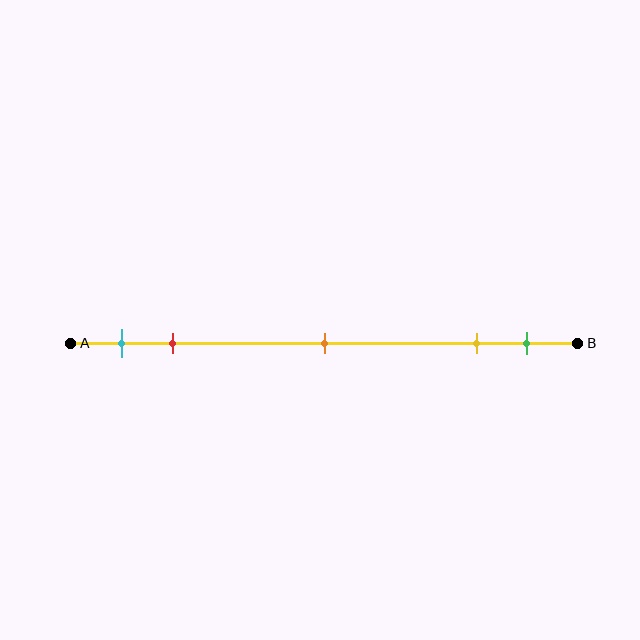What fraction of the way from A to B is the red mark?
The red mark is approximately 20% (0.2) of the way from A to B.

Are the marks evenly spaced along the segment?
No, the marks are not evenly spaced.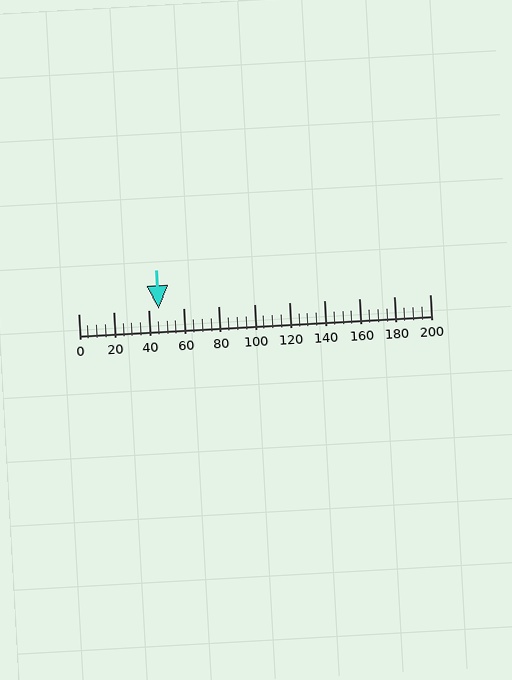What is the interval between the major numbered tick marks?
The major tick marks are spaced 20 units apart.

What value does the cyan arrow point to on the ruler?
The cyan arrow points to approximately 46.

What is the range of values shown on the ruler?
The ruler shows values from 0 to 200.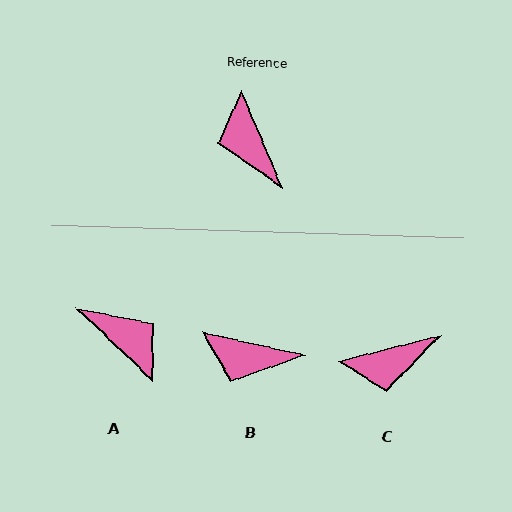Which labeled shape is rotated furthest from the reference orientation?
A, about 157 degrees away.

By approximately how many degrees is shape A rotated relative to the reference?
Approximately 157 degrees clockwise.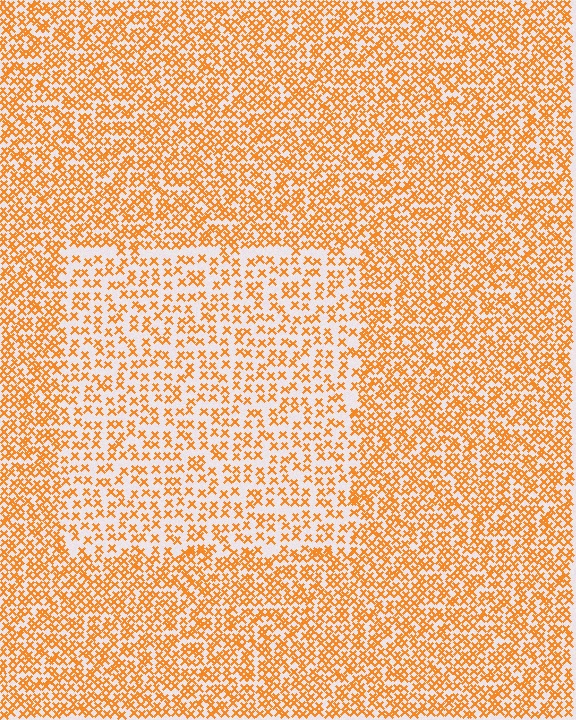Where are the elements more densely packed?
The elements are more densely packed outside the rectangle boundary.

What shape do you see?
I see a rectangle.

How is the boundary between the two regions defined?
The boundary is defined by a change in element density (approximately 1.8x ratio). All elements are the same color, size, and shape.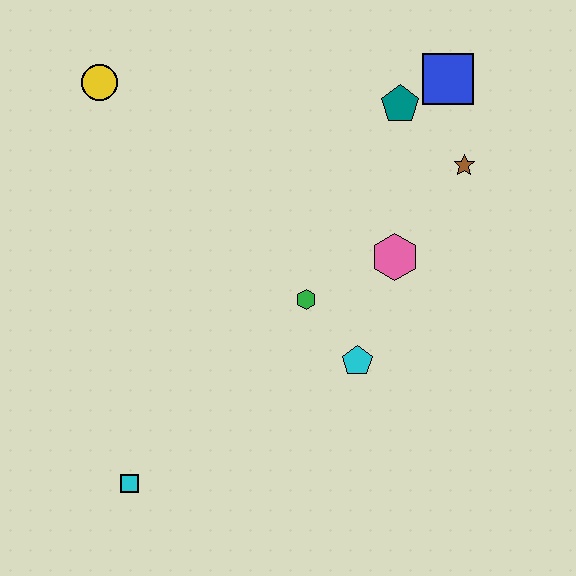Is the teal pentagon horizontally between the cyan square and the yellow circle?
No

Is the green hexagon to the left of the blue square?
Yes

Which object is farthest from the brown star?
The cyan square is farthest from the brown star.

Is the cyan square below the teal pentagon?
Yes